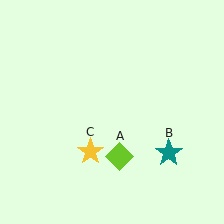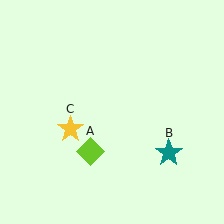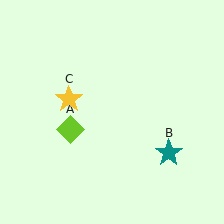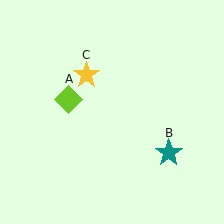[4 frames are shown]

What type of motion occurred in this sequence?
The lime diamond (object A), yellow star (object C) rotated clockwise around the center of the scene.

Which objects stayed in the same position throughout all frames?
Teal star (object B) remained stationary.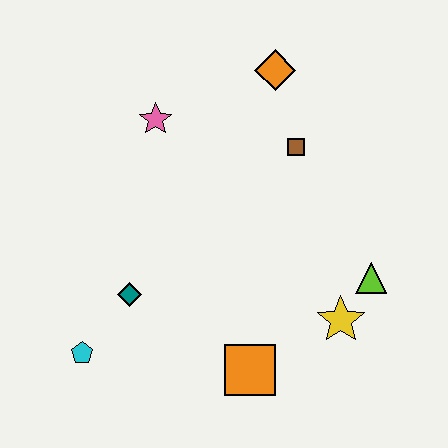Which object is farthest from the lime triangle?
The cyan pentagon is farthest from the lime triangle.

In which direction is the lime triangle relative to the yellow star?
The lime triangle is above the yellow star.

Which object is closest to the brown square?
The orange diamond is closest to the brown square.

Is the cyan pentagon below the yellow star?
Yes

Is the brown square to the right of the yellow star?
No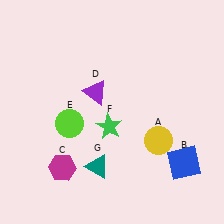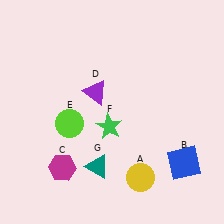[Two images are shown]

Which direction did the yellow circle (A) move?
The yellow circle (A) moved down.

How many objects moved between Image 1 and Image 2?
1 object moved between the two images.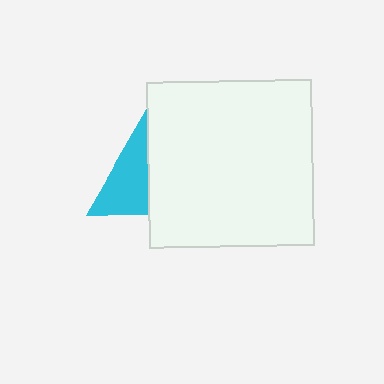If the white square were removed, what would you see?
You would see the complete cyan triangle.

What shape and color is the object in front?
The object in front is a white square.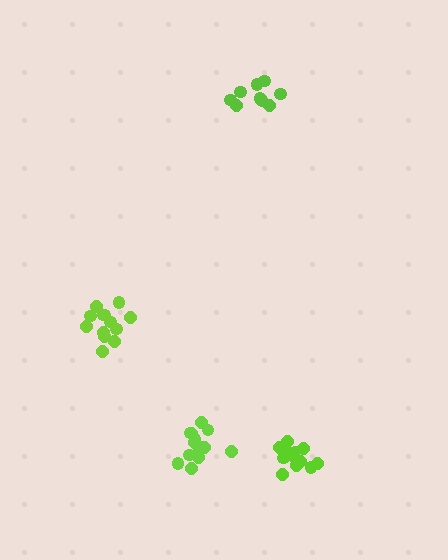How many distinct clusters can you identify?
There are 4 distinct clusters.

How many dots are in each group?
Group 1: 9 dots, Group 2: 13 dots, Group 3: 14 dots, Group 4: 12 dots (48 total).